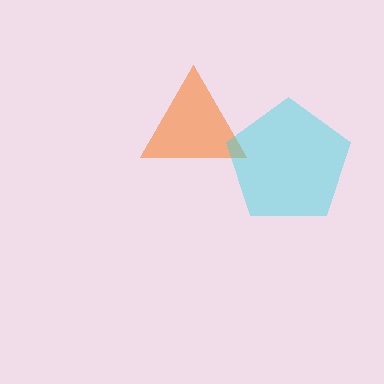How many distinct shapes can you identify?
There are 2 distinct shapes: an orange triangle, a cyan pentagon.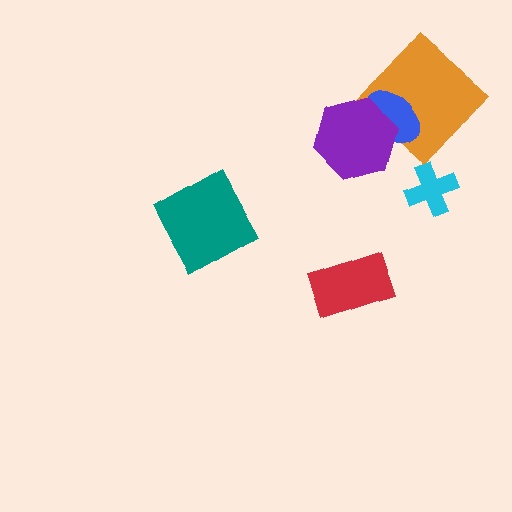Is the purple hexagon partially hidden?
No, no other shape covers it.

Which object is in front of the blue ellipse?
The purple hexagon is in front of the blue ellipse.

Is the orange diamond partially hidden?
Yes, it is partially covered by another shape.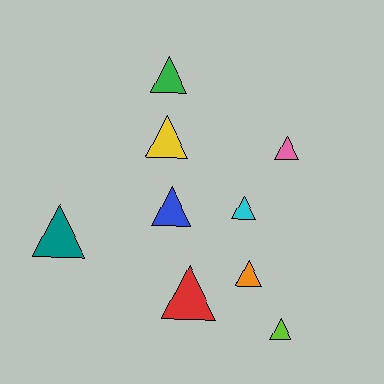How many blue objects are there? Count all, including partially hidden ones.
There is 1 blue object.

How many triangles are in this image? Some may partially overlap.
There are 9 triangles.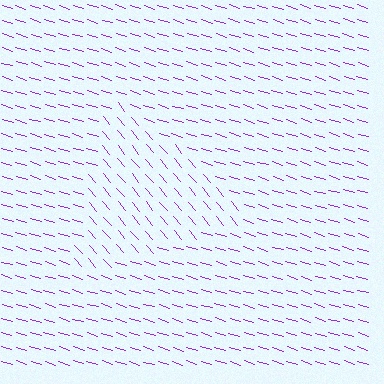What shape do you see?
I see a triangle.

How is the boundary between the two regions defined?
The boundary is defined purely by a change in line orientation (approximately 33 degrees difference). All lines are the same color and thickness.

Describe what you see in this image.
The image is filled with small purple line segments. A triangle region in the image has lines oriented differently from the surrounding lines, creating a visible texture boundary.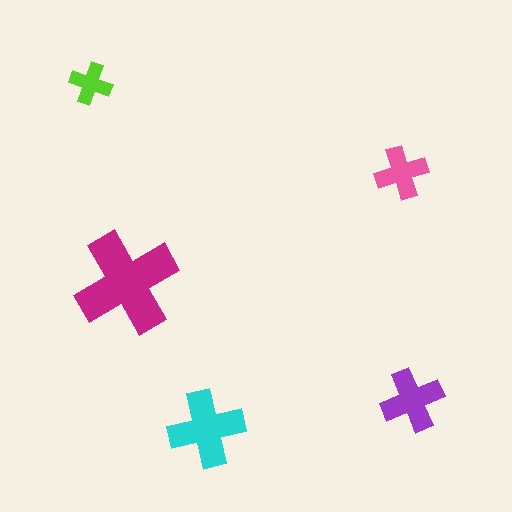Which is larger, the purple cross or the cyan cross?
The cyan one.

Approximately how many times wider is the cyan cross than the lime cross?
About 2 times wider.